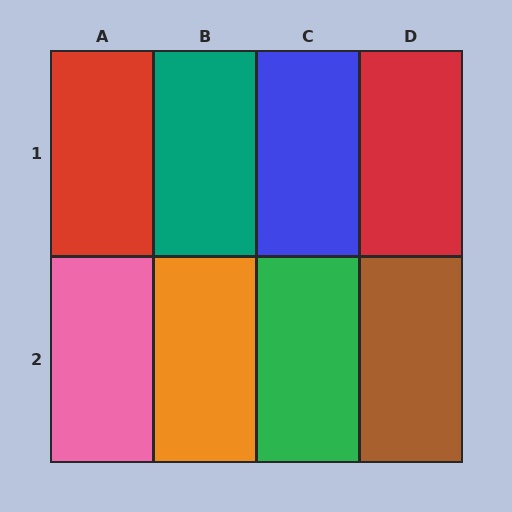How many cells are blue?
1 cell is blue.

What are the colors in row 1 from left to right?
Red, teal, blue, red.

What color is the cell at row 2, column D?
Brown.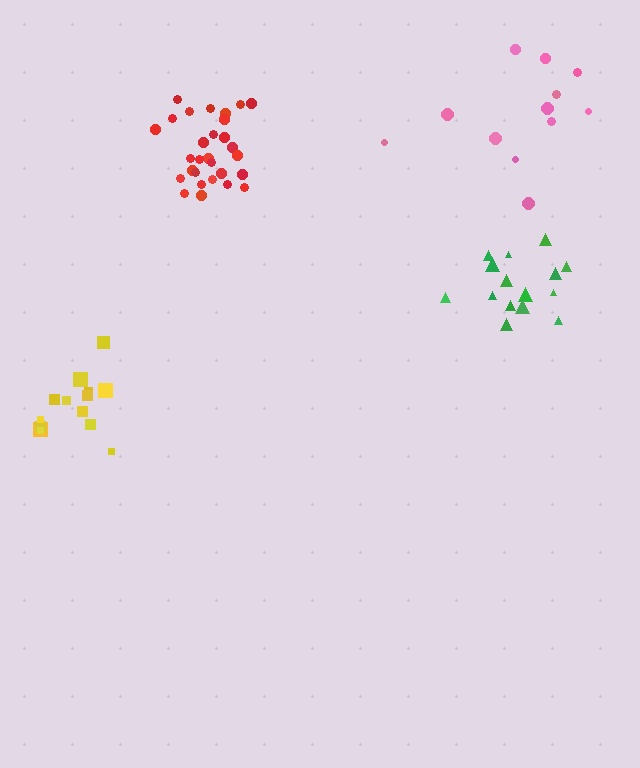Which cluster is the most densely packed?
Red.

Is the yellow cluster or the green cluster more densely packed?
Green.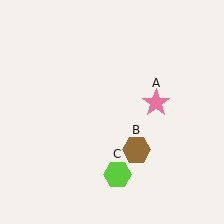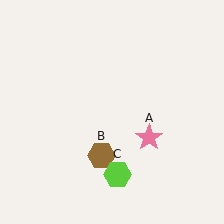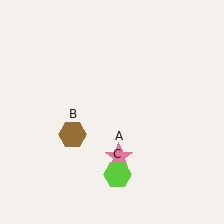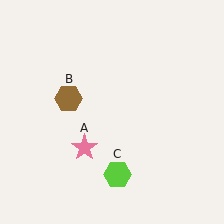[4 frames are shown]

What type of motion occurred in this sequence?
The pink star (object A), brown hexagon (object B) rotated clockwise around the center of the scene.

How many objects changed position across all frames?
2 objects changed position: pink star (object A), brown hexagon (object B).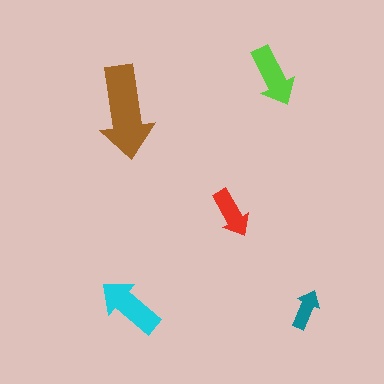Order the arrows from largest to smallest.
the brown one, the cyan one, the lime one, the red one, the teal one.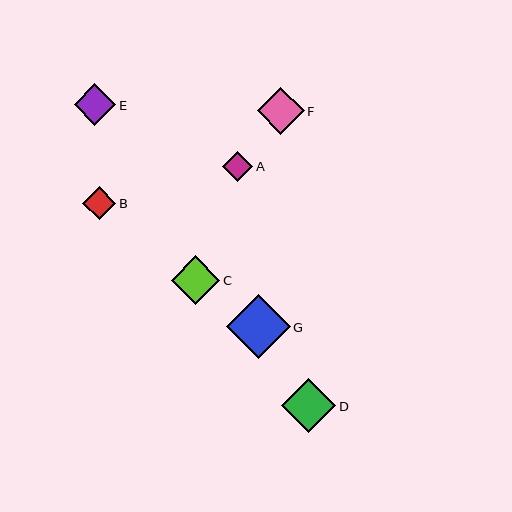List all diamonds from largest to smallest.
From largest to smallest: G, D, C, F, E, B, A.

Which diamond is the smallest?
Diamond A is the smallest with a size of approximately 30 pixels.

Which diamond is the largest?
Diamond G is the largest with a size of approximately 64 pixels.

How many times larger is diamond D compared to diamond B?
Diamond D is approximately 1.6 times the size of diamond B.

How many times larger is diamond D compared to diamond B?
Diamond D is approximately 1.6 times the size of diamond B.